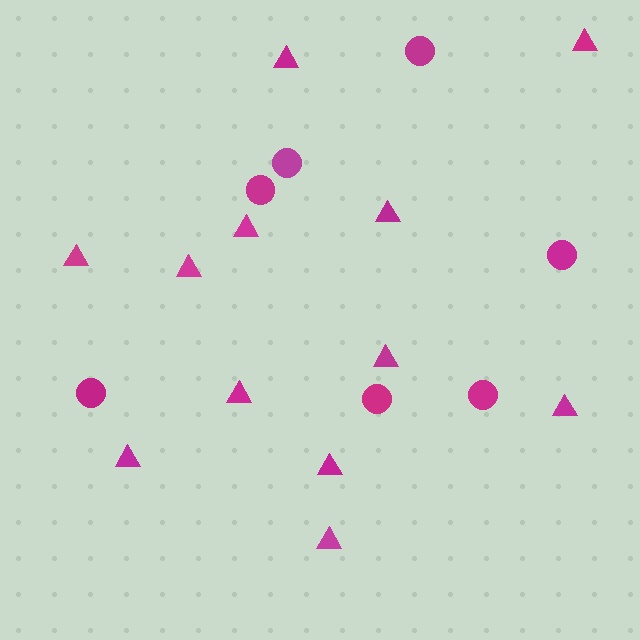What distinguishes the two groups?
There are 2 groups: one group of circles (7) and one group of triangles (12).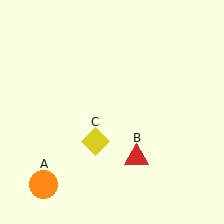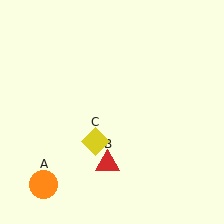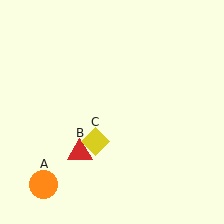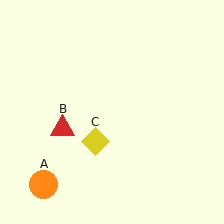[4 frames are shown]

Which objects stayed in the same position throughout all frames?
Orange circle (object A) and yellow diamond (object C) remained stationary.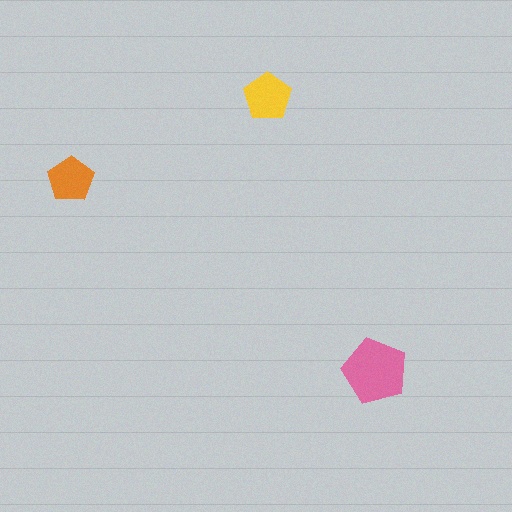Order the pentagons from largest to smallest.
the pink one, the yellow one, the orange one.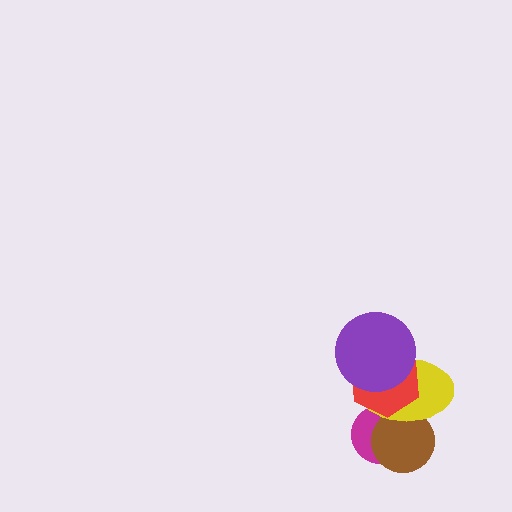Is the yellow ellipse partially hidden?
Yes, it is partially covered by another shape.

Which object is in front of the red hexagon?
The purple circle is in front of the red hexagon.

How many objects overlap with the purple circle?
2 objects overlap with the purple circle.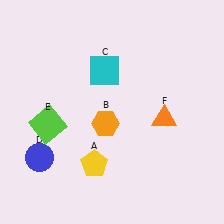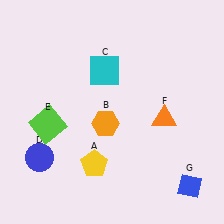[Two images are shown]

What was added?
A blue diamond (G) was added in Image 2.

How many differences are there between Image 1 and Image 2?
There is 1 difference between the two images.